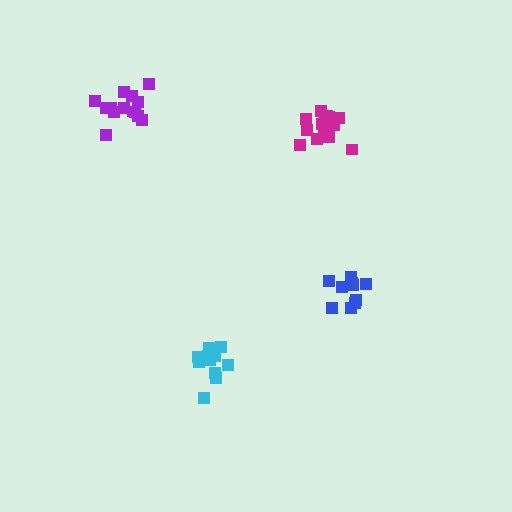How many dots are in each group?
Group 1: 10 dots, Group 2: 13 dots, Group 3: 14 dots, Group 4: 16 dots (53 total).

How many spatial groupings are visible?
There are 4 spatial groupings.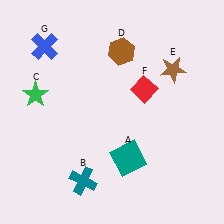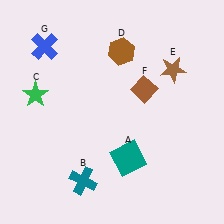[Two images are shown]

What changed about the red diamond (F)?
In Image 1, F is red. In Image 2, it changed to brown.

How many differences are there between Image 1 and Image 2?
There is 1 difference between the two images.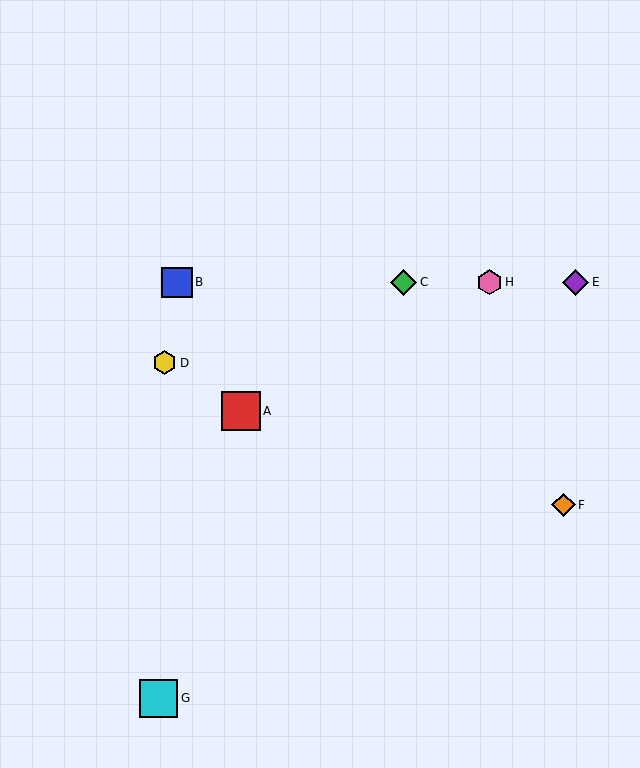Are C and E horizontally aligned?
Yes, both are at y≈282.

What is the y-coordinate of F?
Object F is at y≈505.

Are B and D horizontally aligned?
No, B is at y≈282 and D is at y≈363.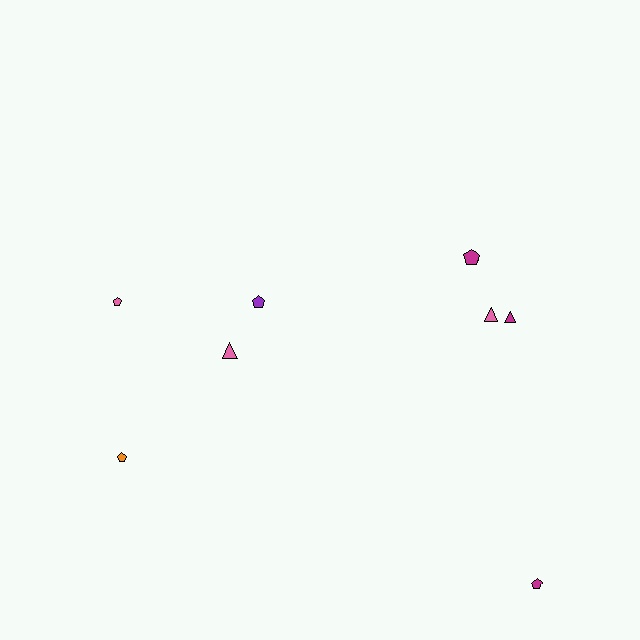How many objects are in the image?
There are 8 objects.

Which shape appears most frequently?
Pentagon, with 5 objects.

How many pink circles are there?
There are no pink circles.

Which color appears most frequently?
Magenta, with 3 objects.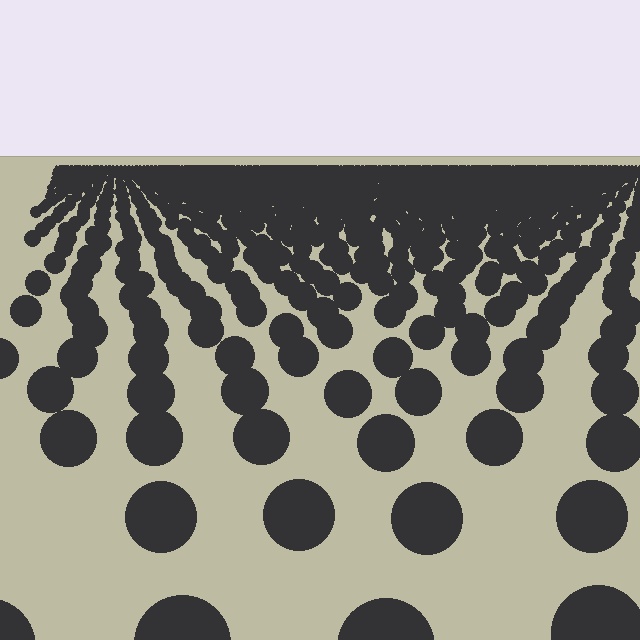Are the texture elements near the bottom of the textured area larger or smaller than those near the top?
Larger. Near the bottom, elements are closer to the viewer and appear at a bigger on-screen size.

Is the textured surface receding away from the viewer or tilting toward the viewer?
The surface is receding away from the viewer. Texture elements get smaller and denser toward the top.